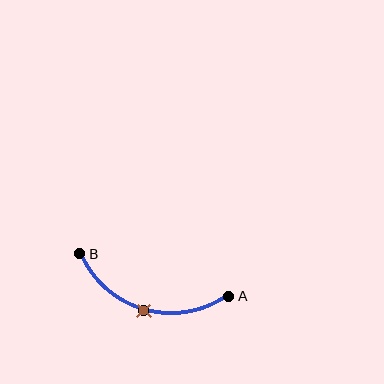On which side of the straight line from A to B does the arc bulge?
The arc bulges below the straight line connecting A and B.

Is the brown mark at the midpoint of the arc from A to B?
Yes. The brown mark lies on the arc at equal arc-length from both A and B — it is the arc midpoint.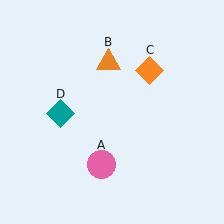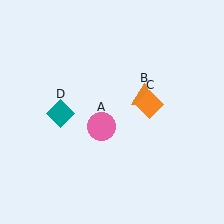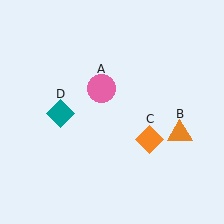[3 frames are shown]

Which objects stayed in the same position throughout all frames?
Teal diamond (object D) remained stationary.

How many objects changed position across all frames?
3 objects changed position: pink circle (object A), orange triangle (object B), orange diamond (object C).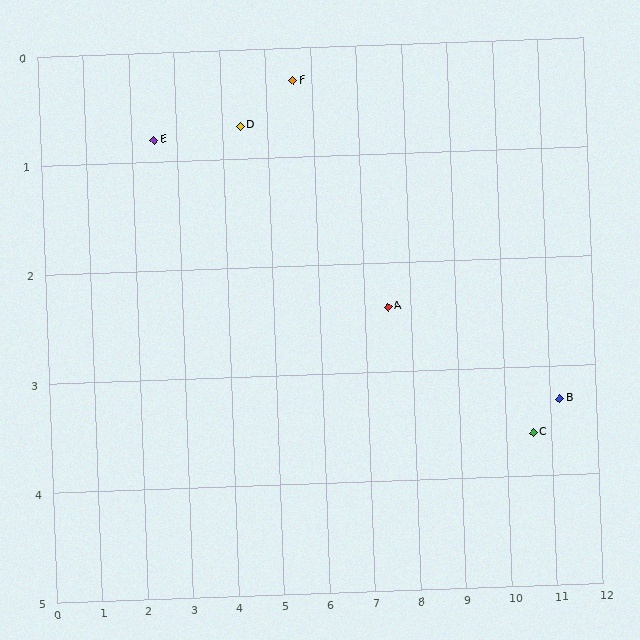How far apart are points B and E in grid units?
Points B and E are about 9.1 grid units apart.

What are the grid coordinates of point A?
Point A is at approximately (7.5, 2.4).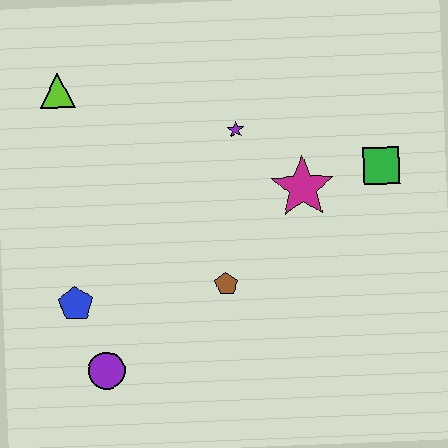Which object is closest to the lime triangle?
The purple star is closest to the lime triangle.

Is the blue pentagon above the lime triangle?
No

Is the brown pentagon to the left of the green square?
Yes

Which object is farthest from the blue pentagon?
The green square is farthest from the blue pentagon.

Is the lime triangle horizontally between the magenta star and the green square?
No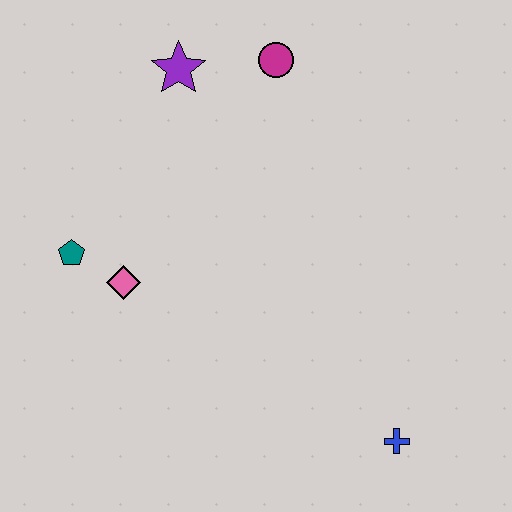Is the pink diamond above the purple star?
No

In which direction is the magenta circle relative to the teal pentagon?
The magenta circle is to the right of the teal pentagon.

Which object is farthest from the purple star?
The blue cross is farthest from the purple star.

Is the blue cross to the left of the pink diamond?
No